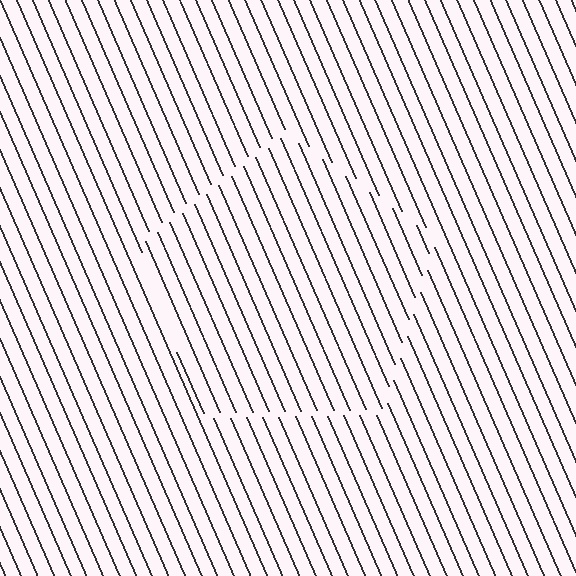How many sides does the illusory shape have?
5 sides — the line-ends trace a pentagon.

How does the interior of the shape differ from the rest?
The interior of the shape contains the same grating, shifted by half a period — the contour is defined by the phase discontinuity where line-ends from the inner and outer gratings abut.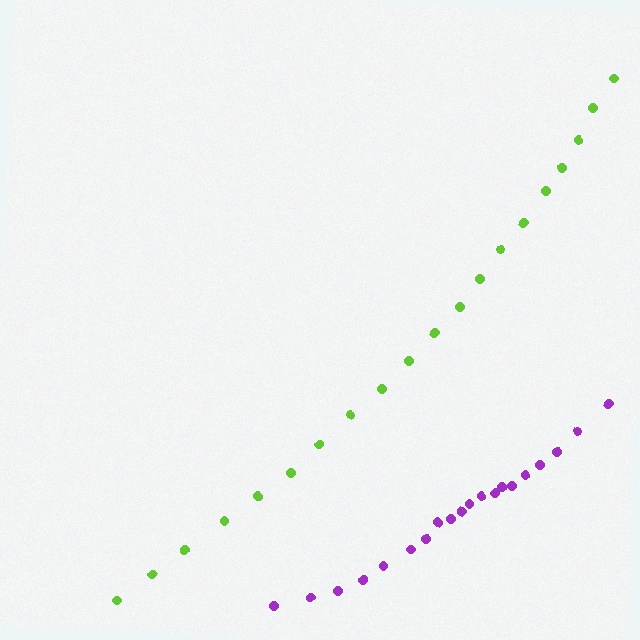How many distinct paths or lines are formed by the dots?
There are 2 distinct paths.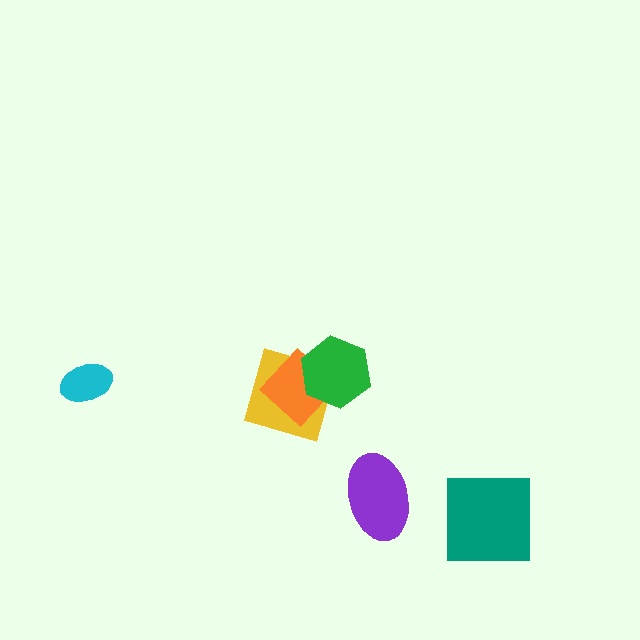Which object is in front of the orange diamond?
The green hexagon is in front of the orange diamond.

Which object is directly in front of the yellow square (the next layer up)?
The orange diamond is directly in front of the yellow square.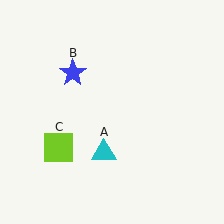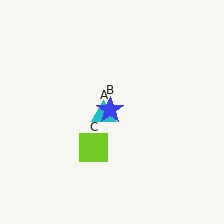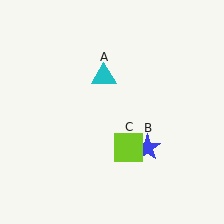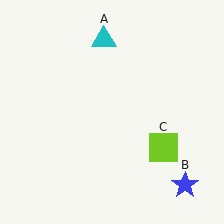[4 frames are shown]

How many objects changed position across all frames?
3 objects changed position: cyan triangle (object A), blue star (object B), lime square (object C).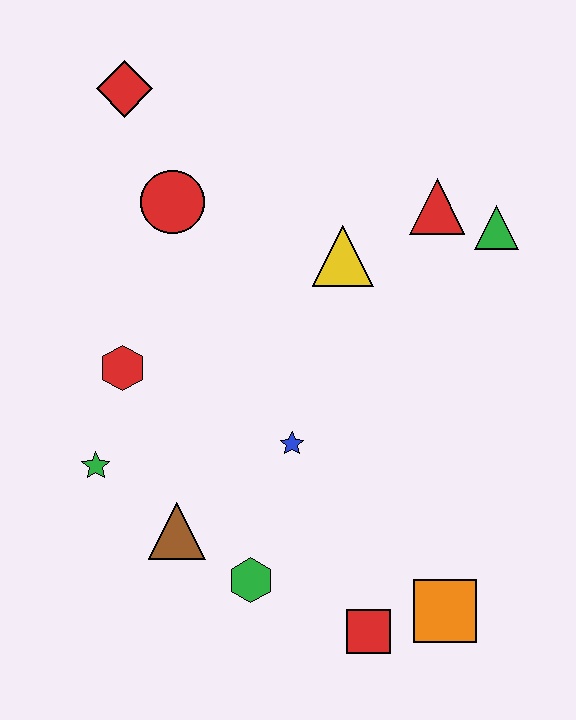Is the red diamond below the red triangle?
No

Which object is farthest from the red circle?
The orange square is farthest from the red circle.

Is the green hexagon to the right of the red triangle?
No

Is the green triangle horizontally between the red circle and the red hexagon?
No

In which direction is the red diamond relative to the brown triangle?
The red diamond is above the brown triangle.